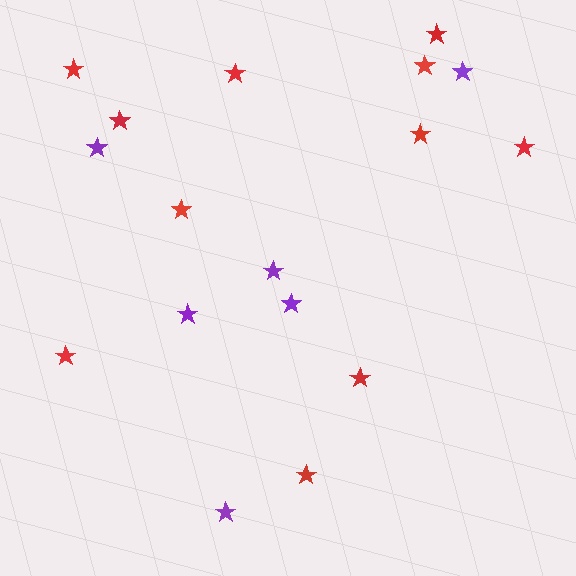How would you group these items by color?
There are 2 groups: one group of red stars (11) and one group of purple stars (6).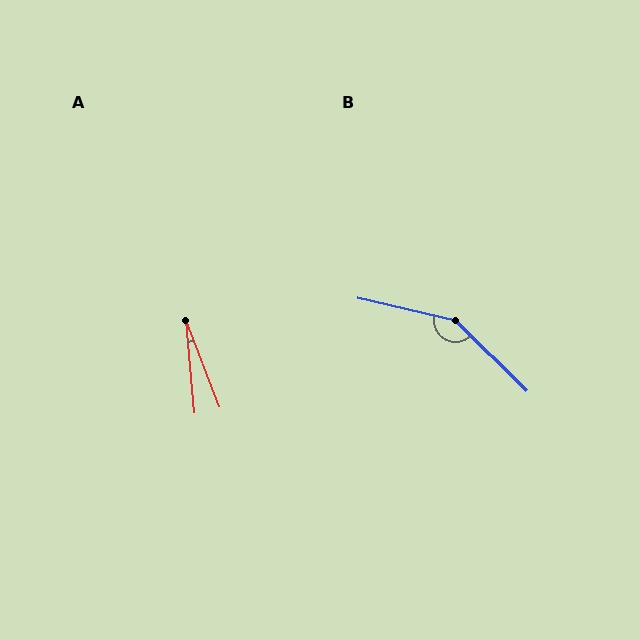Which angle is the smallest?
A, at approximately 16 degrees.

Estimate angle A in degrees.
Approximately 16 degrees.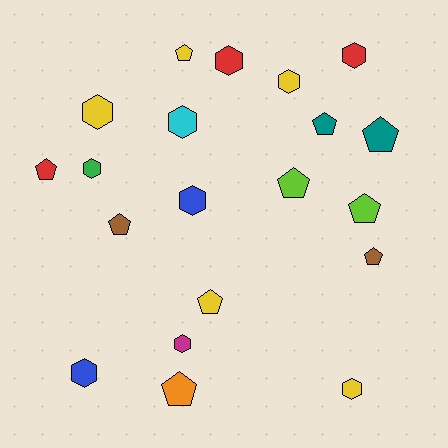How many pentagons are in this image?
There are 10 pentagons.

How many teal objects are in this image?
There are 2 teal objects.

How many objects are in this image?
There are 20 objects.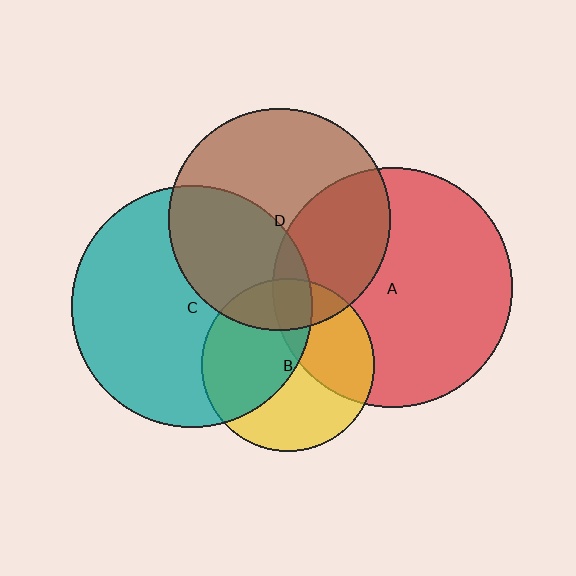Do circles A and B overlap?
Yes.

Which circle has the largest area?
Circle C (teal).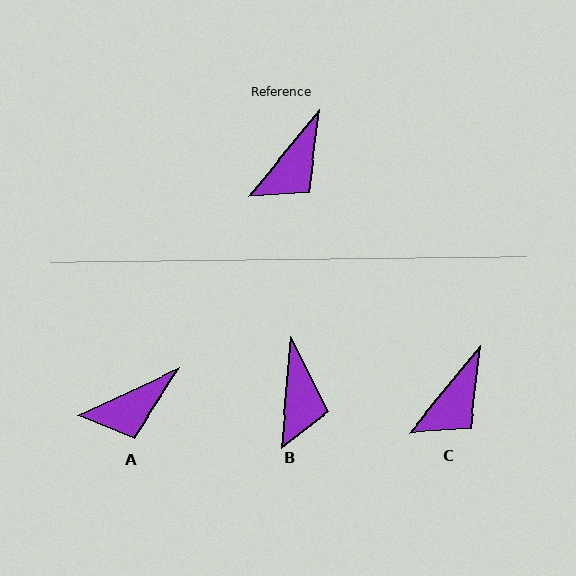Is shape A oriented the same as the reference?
No, it is off by about 26 degrees.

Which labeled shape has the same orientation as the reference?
C.